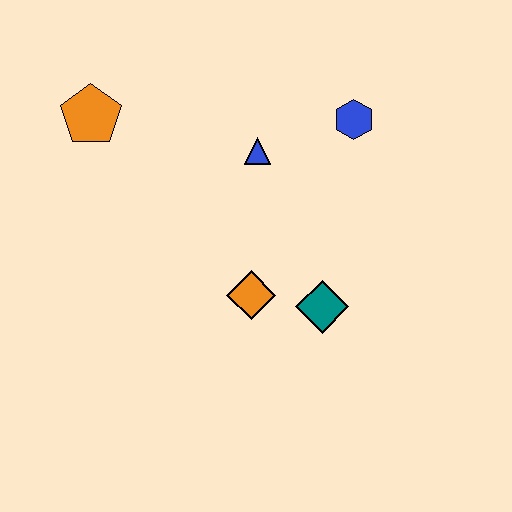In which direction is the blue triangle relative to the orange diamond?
The blue triangle is above the orange diamond.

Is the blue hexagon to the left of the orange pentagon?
No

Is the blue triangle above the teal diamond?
Yes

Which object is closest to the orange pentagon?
The blue triangle is closest to the orange pentagon.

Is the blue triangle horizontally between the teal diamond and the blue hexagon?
No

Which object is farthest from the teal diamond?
The orange pentagon is farthest from the teal diamond.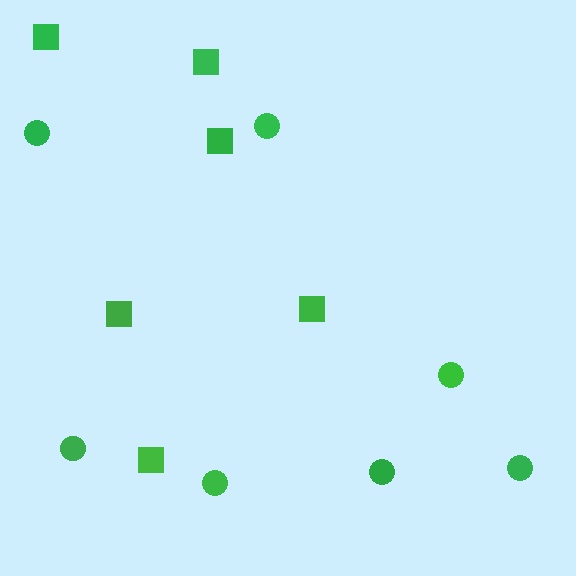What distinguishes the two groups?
There are 2 groups: one group of circles (7) and one group of squares (6).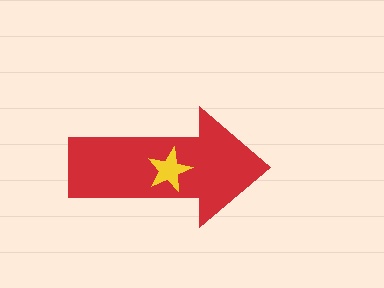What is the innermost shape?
The yellow star.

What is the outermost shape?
The red arrow.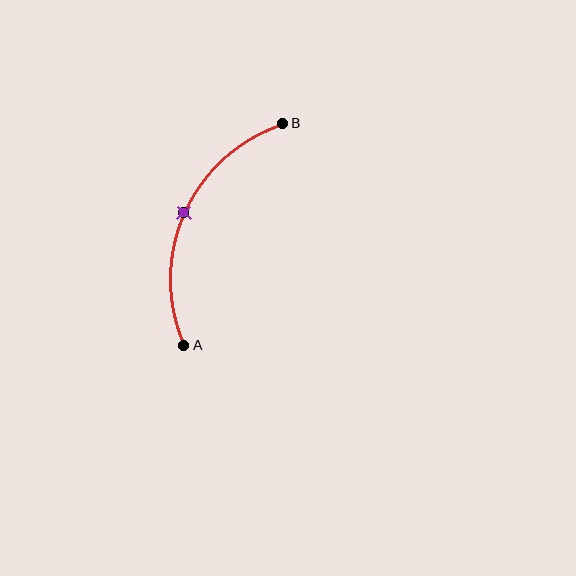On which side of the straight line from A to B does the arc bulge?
The arc bulges to the left of the straight line connecting A and B.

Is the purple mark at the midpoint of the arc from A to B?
Yes. The purple mark lies on the arc at equal arc-length from both A and B — it is the arc midpoint.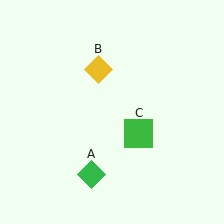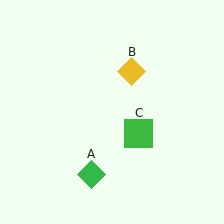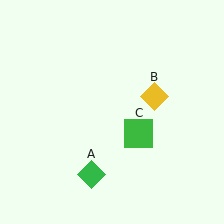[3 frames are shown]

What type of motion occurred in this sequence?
The yellow diamond (object B) rotated clockwise around the center of the scene.